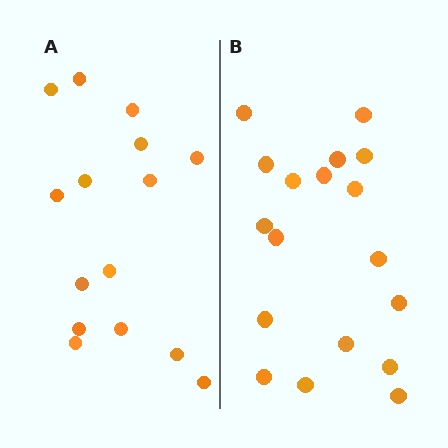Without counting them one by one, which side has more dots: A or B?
Region B (the right region) has more dots.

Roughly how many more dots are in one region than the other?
Region B has just a few more — roughly 2 or 3 more dots than region A.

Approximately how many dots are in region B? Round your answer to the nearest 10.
About 20 dots. (The exact count is 18, which rounds to 20.)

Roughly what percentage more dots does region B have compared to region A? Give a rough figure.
About 20% more.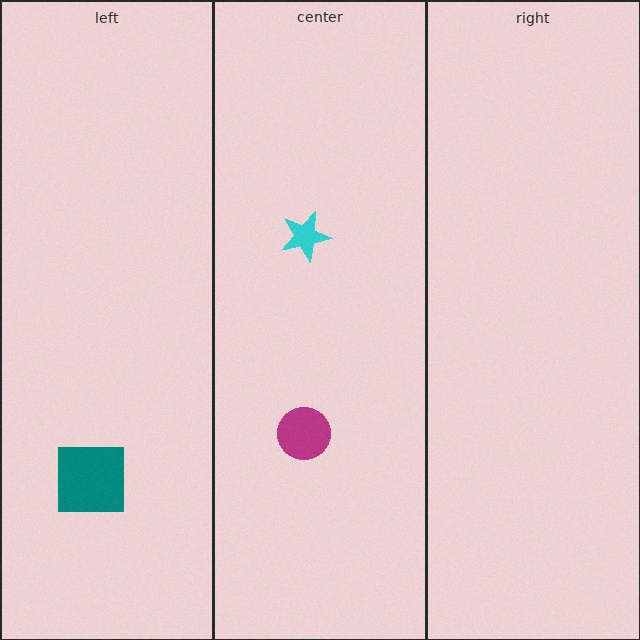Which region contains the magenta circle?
The center region.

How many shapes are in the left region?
1.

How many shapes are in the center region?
2.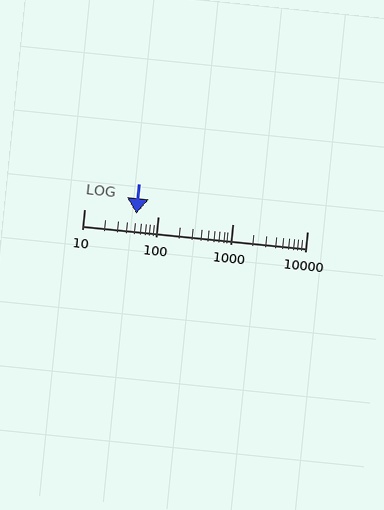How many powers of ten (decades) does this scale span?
The scale spans 3 decades, from 10 to 10000.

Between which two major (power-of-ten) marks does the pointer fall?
The pointer is between 10 and 100.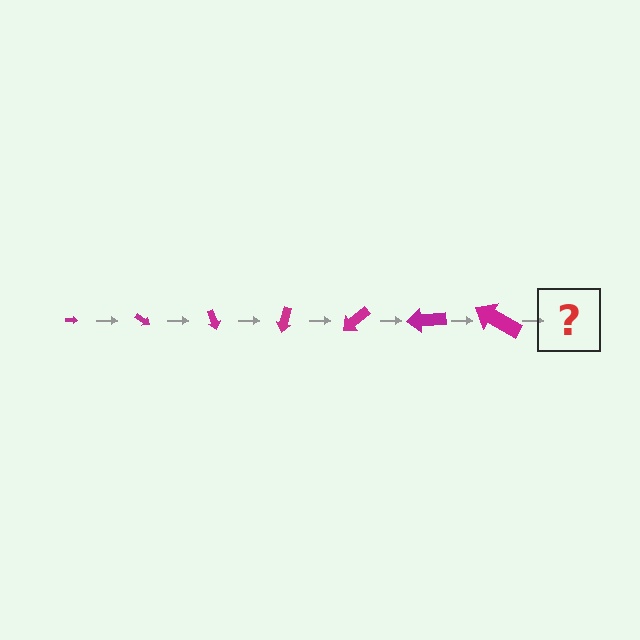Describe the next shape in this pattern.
It should be an arrow, larger than the previous one and rotated 245 degrees from the start.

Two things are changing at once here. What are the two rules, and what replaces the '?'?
The two rules are that the arrow grows larger each step and it rotates 35 degrees each step. The '?' should be an arrow, larger than the previous one and rotated 245 degrees from the start.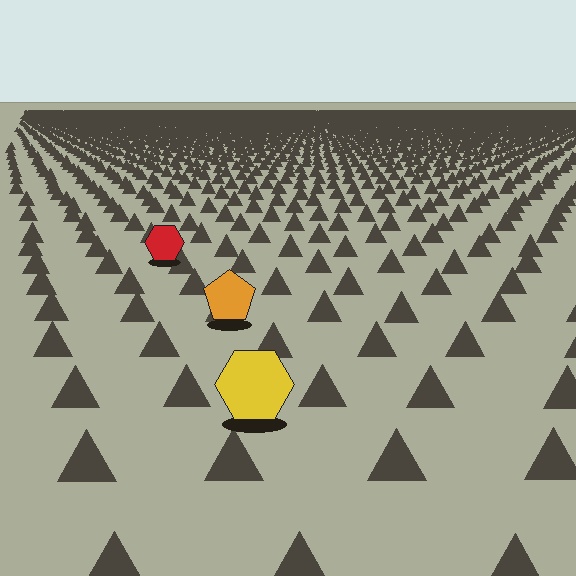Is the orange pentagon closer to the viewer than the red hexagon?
Yes. The orange pentagon is closer — you can tell from the texture gradient: the ground texture is coarser near it.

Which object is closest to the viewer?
The yellow hexagon is closest. The texture marks near it are larger and more spread out.